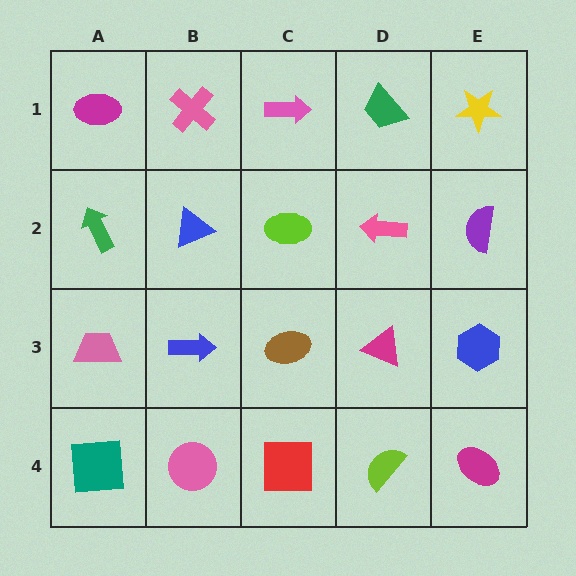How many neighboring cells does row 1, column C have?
3.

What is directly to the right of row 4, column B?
A red square.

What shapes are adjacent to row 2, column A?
A magenta ellipse (row 1, column A), a pink trapezoid (row 3, column A), a blue triangle (row 2, column B).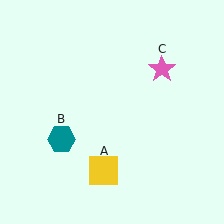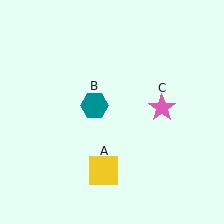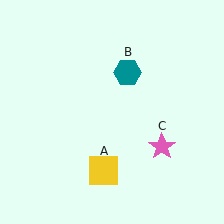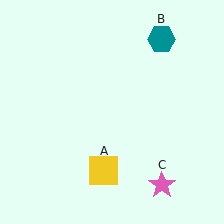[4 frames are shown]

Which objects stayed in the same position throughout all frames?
Yellow square (object A) remained stationary.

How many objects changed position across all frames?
2 objects changed position: teal hexagon (object B), pink star (object C).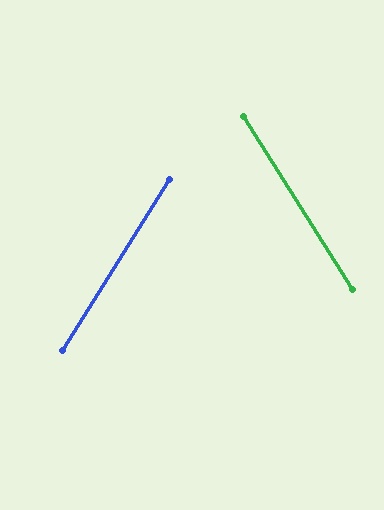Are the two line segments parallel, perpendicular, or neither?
Neither parallel nor perpendicular — they differ by about 64°.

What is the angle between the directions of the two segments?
Approximately 64 degrees.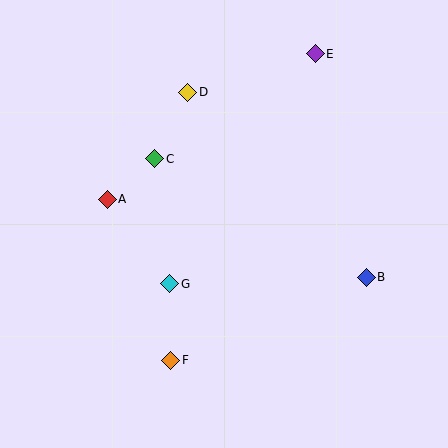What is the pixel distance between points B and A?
The distance between B and A is 270 pixels.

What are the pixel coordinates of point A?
Point A is at (107, 199).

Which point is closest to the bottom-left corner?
Point F is closest to the bottom-left corner.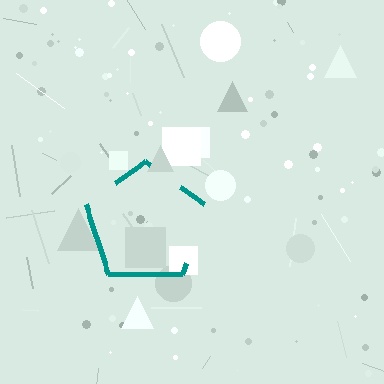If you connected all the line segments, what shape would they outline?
They would outline a pentagon.